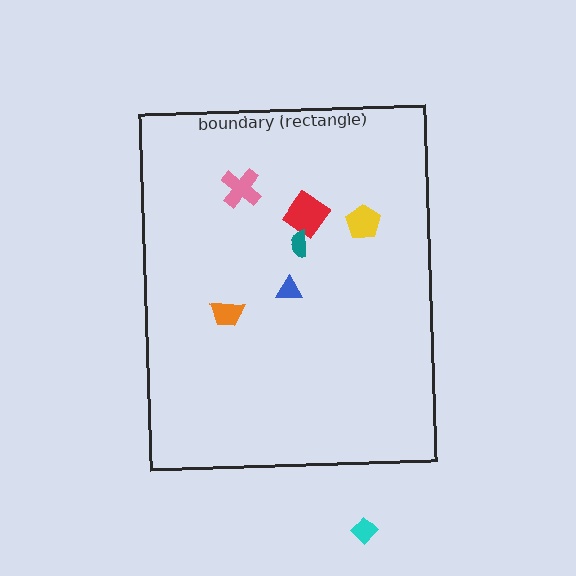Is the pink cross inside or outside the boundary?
Inside.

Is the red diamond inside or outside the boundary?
Inside.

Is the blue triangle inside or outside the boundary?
Inside.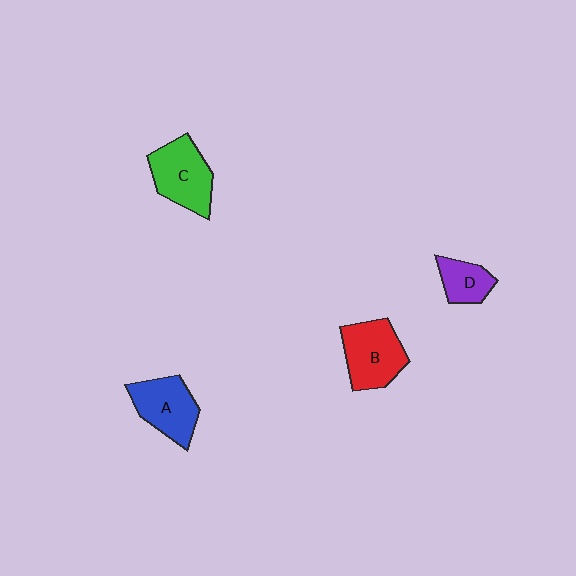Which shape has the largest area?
Shape C (green).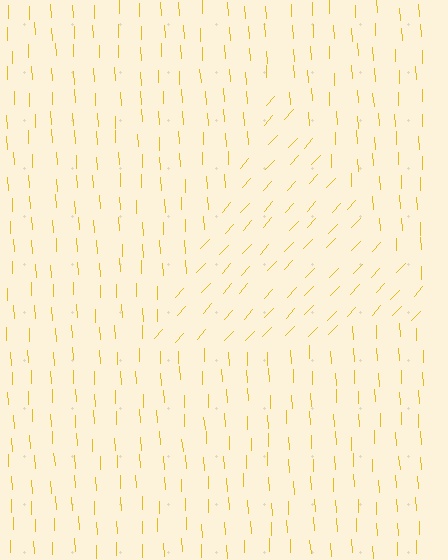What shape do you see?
I see a triangle.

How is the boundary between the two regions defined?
The boundary is defined purely by a change in line orientation (approximately 45 degrees difference). All lines are the same color and thickness.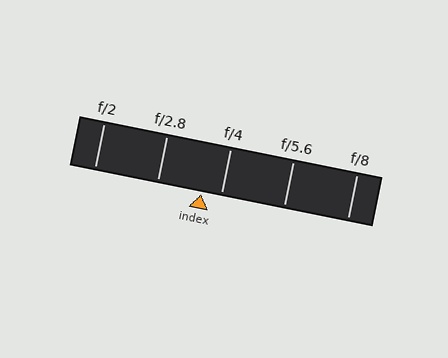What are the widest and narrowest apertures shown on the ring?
The widest aperture shown is f/2 and the narrowest is f/8.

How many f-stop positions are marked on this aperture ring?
There are 5 f-stop positions marked.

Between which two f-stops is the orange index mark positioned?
The index mark is between f/2.8 and f/4.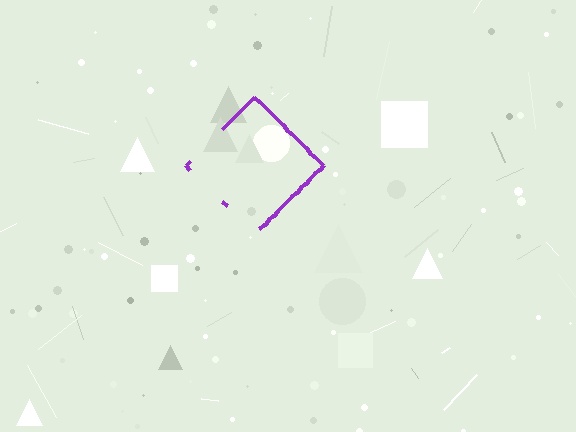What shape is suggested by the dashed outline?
The dashed outline suggests a diamond.